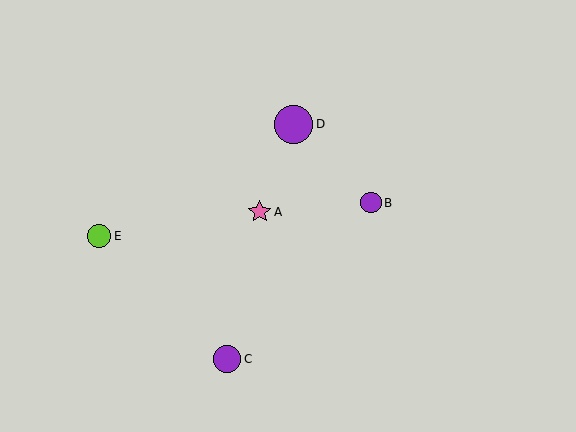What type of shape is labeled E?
Shape E is a lime circle.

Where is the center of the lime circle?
The center of the lime circle is at (99, 236).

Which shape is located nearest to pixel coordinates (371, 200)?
The purple circle (labeled B) at (371, 203) is nearest to that location.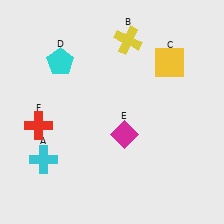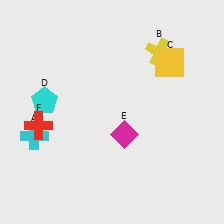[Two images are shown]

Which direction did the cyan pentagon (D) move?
The cyan pentagon (D) moved down.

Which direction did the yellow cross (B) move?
The yellow cross (B) moved right.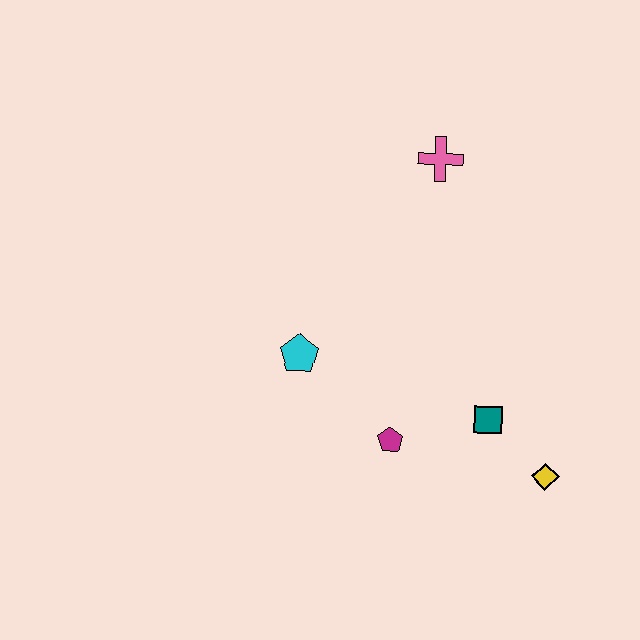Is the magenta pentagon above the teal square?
No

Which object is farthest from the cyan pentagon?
The yellow diamond is farthest from the cyan pentagon.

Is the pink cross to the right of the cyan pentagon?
Yes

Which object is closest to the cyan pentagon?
The magenta pentagon is closest to the cyan pentagon.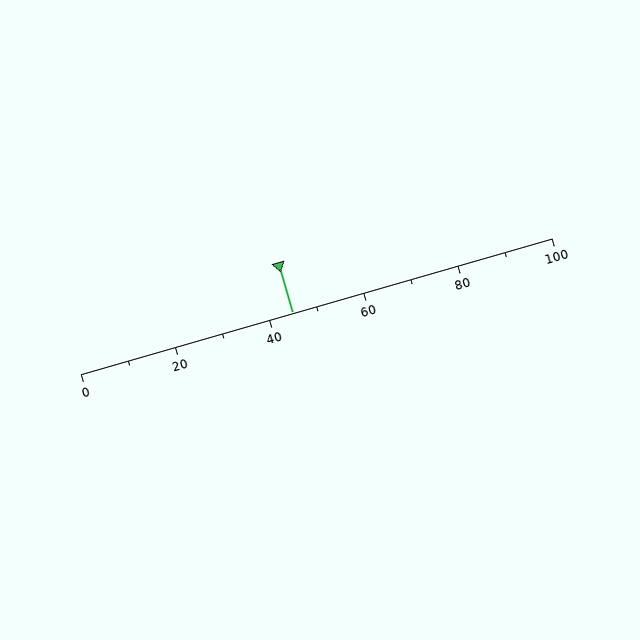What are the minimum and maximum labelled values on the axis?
The axis runs from 0 to 100.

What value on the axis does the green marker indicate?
The marker indicates approximately 45.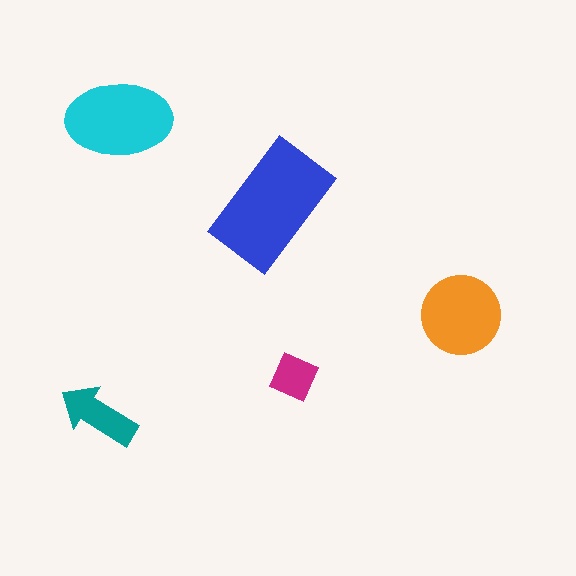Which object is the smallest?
The magenta diamond.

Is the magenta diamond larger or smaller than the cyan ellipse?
Smaller.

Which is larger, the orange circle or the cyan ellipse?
The cyan ellipse.